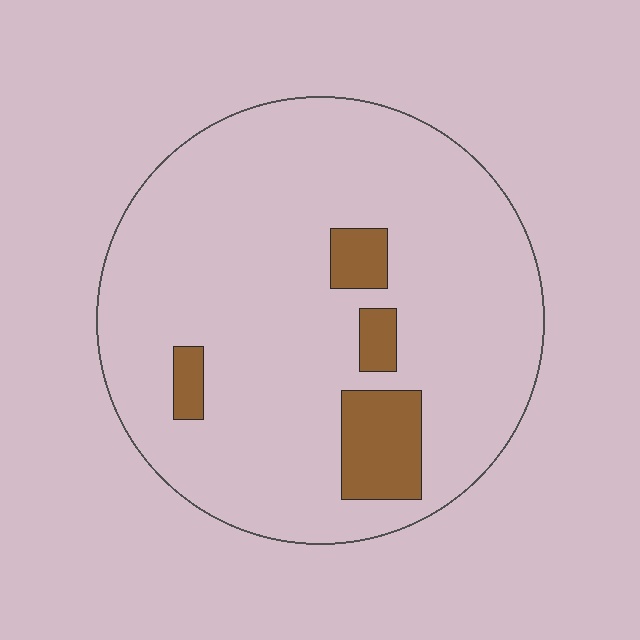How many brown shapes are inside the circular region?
4.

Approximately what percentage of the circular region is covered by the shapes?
Approximately 10%.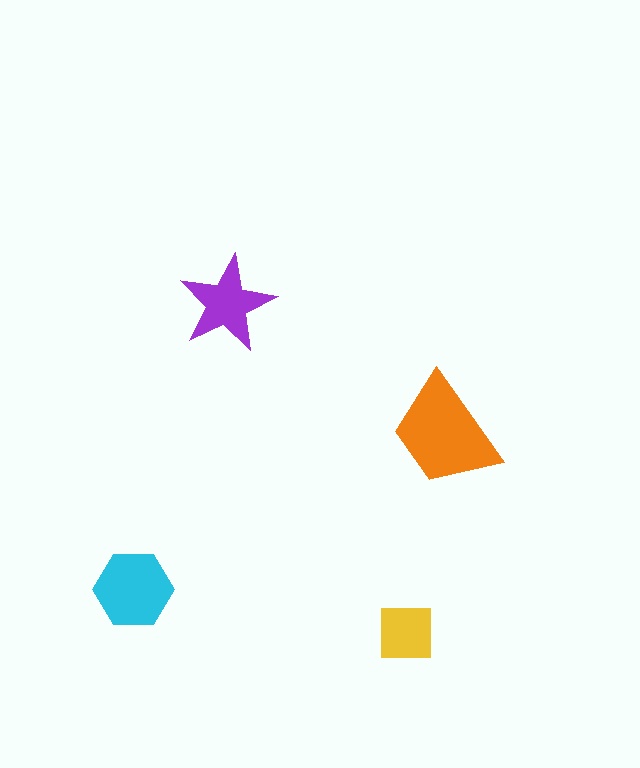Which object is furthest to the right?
The orange trapezoid is rightmost.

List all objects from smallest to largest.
The yellow square, the purple star, the cyan hexagon, the orange trapezoid.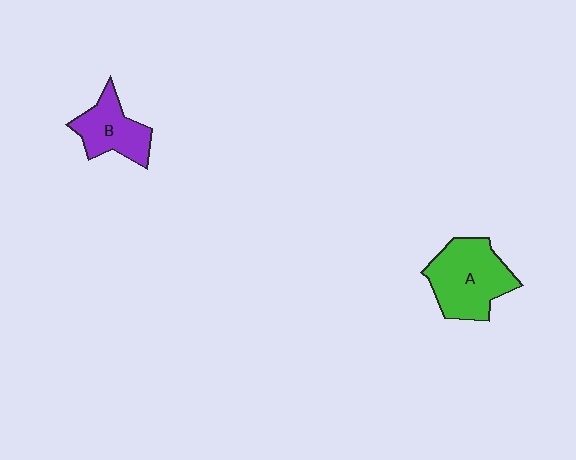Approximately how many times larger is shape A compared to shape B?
Approximately 1.5 times.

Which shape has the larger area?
Shape A (green).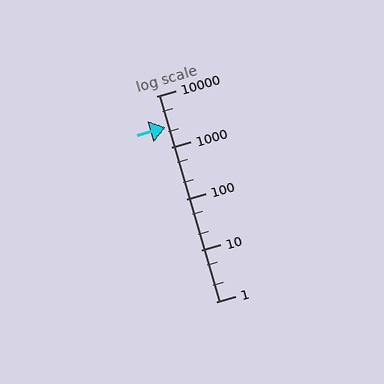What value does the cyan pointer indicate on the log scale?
The pointer indicates approximately 2500.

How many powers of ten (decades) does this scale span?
The scale spans 4 decades, from 1 to 10000.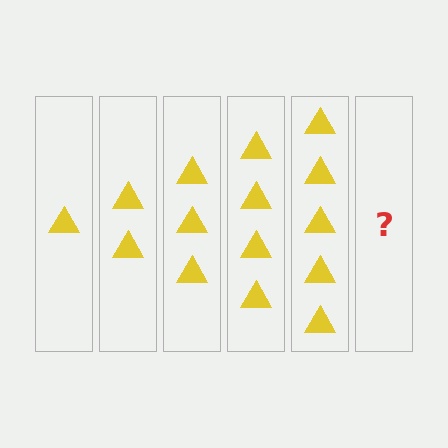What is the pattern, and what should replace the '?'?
The pattern is that each step adds one more triangle. The '?' should be 6 triangles.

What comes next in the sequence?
The next element should be 6 triangles.